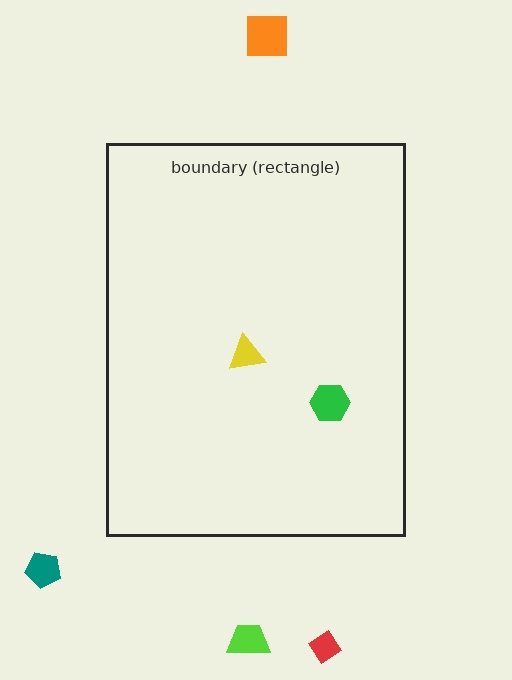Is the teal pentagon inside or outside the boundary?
Outside.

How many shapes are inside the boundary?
2 inside, 4 outside.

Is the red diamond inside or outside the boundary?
Outside.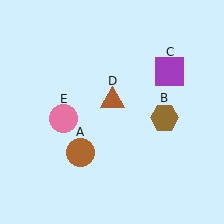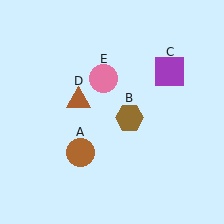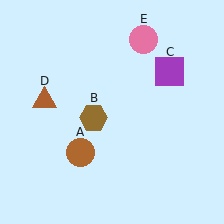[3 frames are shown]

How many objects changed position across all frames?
3 objects changed position: brown hexagon (object B), brown triangle (object D), pink circle (object E).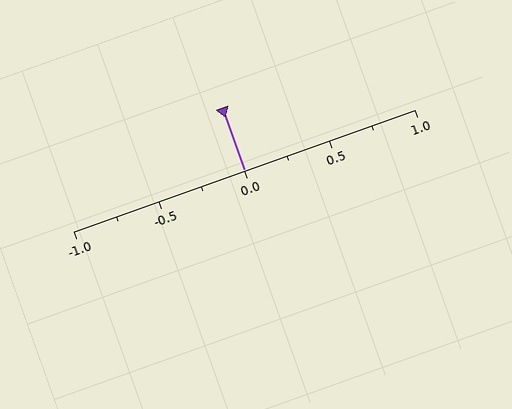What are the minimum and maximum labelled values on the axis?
The axis runs from -1.0 to 1.0.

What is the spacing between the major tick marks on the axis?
The major ticks are spaced 0.5 apart.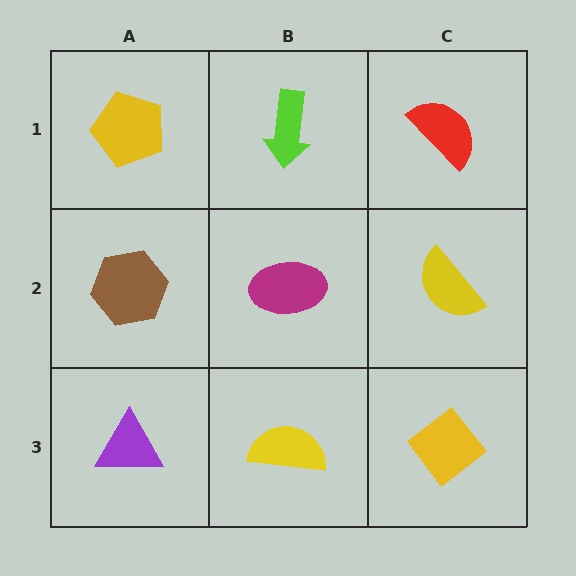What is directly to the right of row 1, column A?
A lime arrow.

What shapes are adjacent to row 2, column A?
A yellow pentagon (row 1, column A), a purple triangle (row 3, column A), a magenta ellipse (row 2, column B).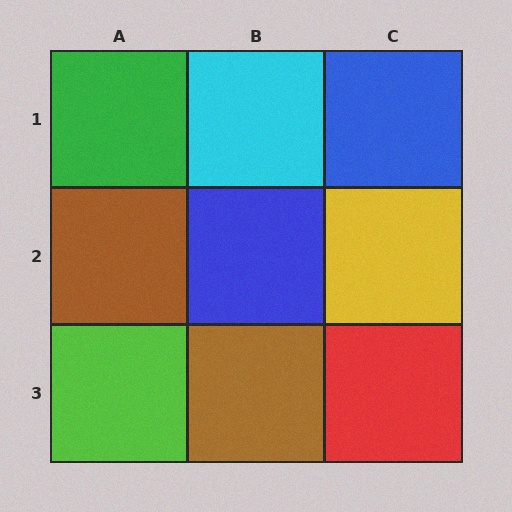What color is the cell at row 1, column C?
Blue.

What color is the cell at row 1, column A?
Green.